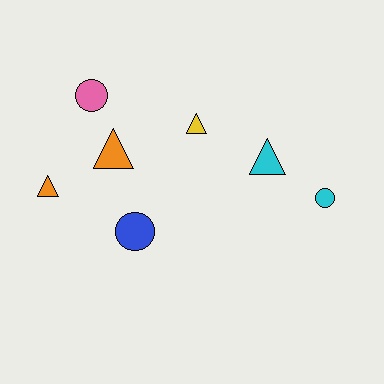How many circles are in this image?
There are 3 circles.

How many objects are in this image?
There are 7 objects.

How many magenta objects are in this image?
There are no magenta objects.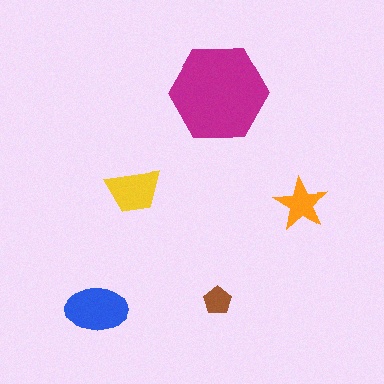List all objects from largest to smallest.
The magenta hexagon, the blue ellipse, the yellow trapezoid, the orange star, the brown pentagon.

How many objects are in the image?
There are 5 objects in the image.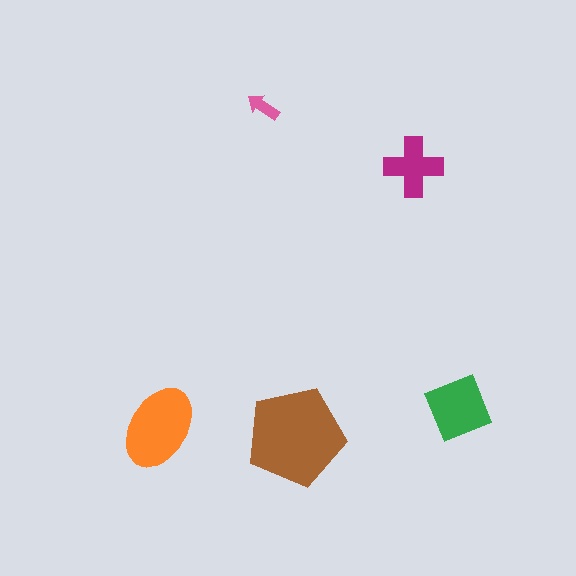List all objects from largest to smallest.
The brown pentagon, the orange ellipse, the green square, the magenta cross, the pink arrow.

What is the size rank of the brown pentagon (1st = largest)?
1st.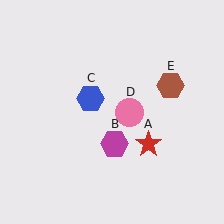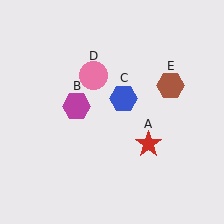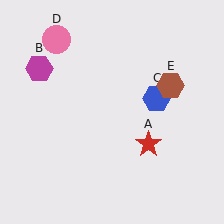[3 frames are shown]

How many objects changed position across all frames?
3 objects changed position: magenta hexagon (object B), blue hexagon (object C), pink circle (object D).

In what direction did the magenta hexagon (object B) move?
The magenta hexagon (object B) moved up and to the left.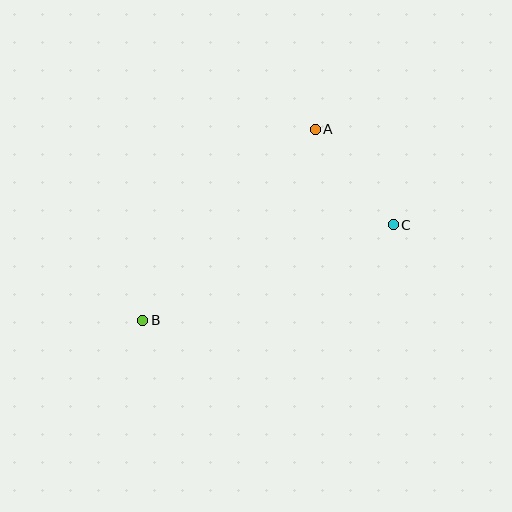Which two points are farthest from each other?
Points B and C are farthest from each other.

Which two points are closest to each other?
Points A and C are closest to each other.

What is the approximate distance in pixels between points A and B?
The distance between A and B is approximately 257 pixels.